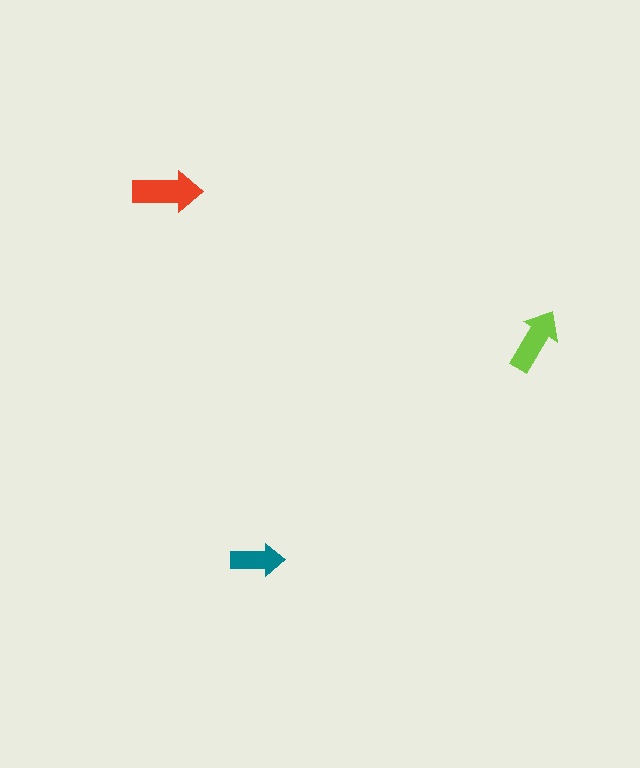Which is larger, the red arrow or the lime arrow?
The red one.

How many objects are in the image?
There are 3 objects in the image.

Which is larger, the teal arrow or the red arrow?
The red one.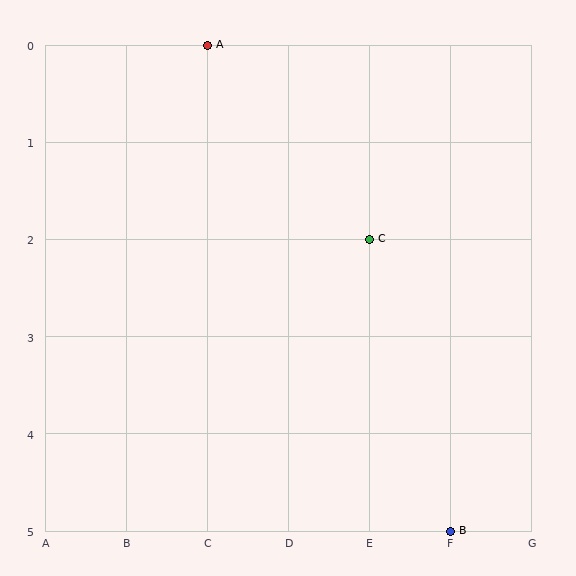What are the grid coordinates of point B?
Point B is at grid coordinates (F, 5).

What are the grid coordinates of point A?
Point A is at grid coordinates (C, 0).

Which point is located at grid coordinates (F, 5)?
Point B is at (F, 5).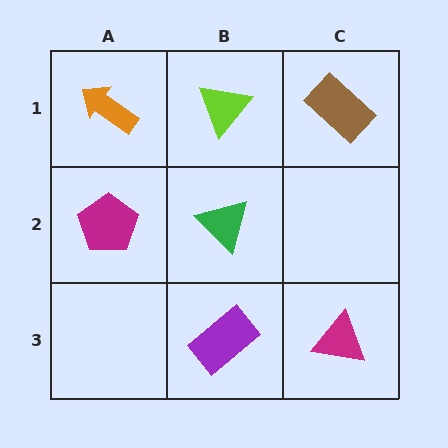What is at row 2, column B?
A green triangle.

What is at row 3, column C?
A magenta triangle.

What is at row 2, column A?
A magenta pentagon.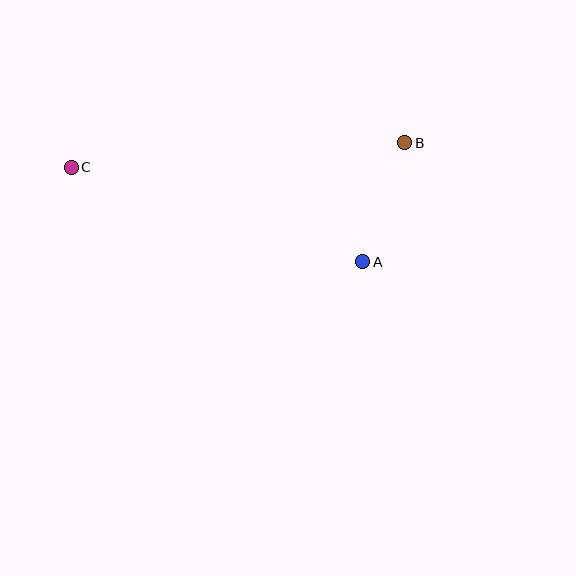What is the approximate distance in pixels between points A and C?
The distance between A and C is approximately 306 pixels.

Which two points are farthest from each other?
Points B and C are farthest from each other.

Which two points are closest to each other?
Points A and B are closest to each other.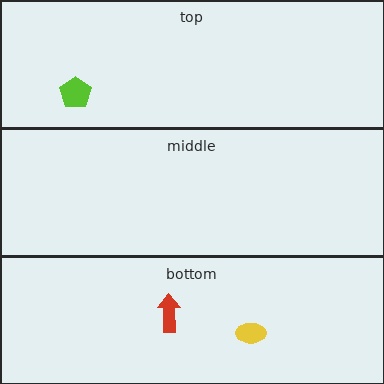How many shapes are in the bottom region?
2.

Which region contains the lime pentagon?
The top region.